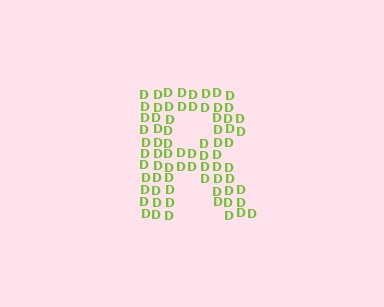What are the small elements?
The small elements are letter D's.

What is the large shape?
The large shape is the letter R.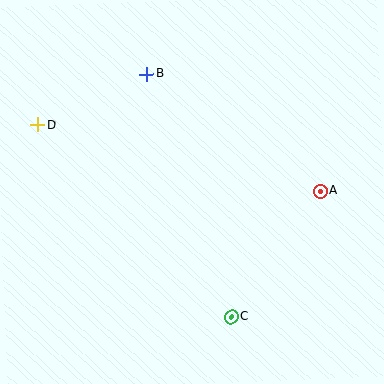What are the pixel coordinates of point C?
Point C is at (231, 317).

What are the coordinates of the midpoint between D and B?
The midpoint between D and B is at (92, 100).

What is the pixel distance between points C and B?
The distance between C and B is 257 pixels.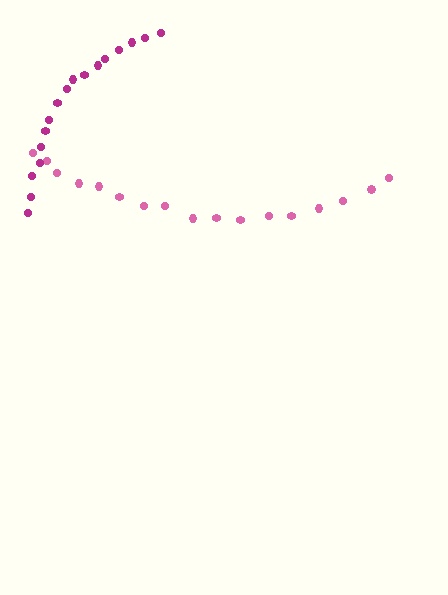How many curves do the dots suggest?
There are 2 distinct paths.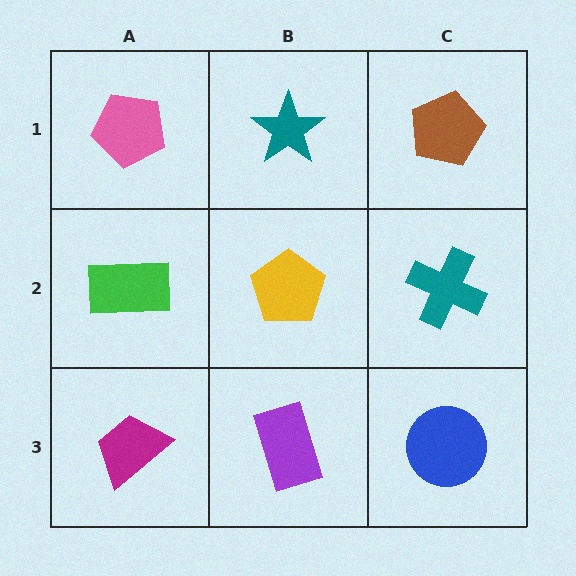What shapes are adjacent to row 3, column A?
A green rectangle (row 2, column A), a purple rectangle (row 3, column B).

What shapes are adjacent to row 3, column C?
A teal cross (row 2, column C), a purple rectangle (row 3, column B).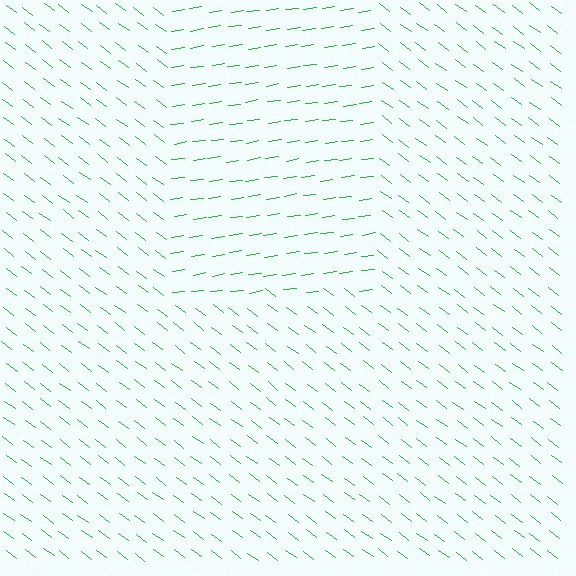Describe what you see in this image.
The image is filled with small green line segments. A rectangle region in the image has lines oriented differently from the surrounding lines, creating a visible texture boundary.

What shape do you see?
I see a rectangle.